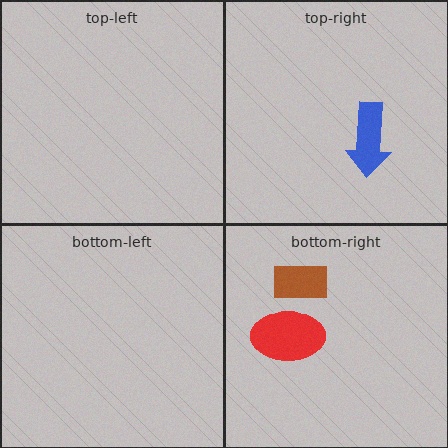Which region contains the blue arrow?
The top-right region.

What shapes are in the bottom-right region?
The red ellipse, the brown rectangle.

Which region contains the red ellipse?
The bottom-right region.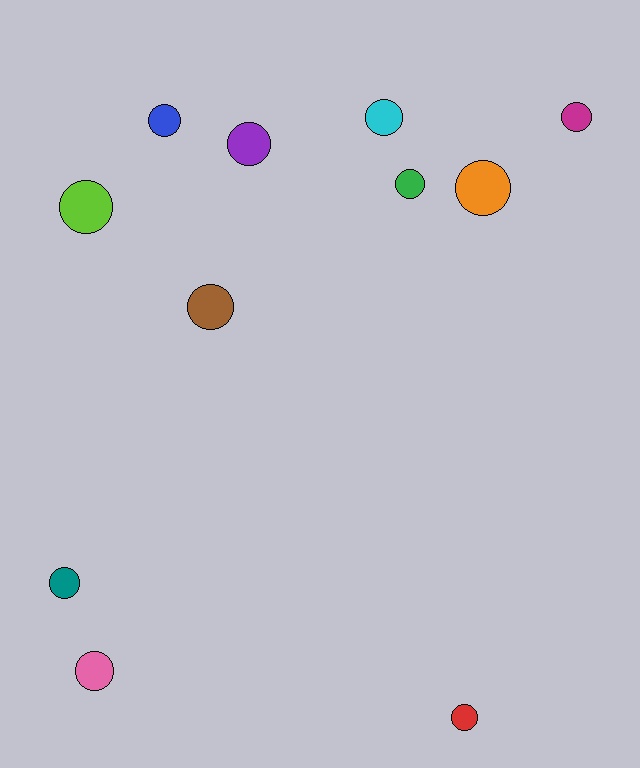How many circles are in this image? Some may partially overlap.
There are 11 circles.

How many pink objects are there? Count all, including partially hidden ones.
There is 1 pink object.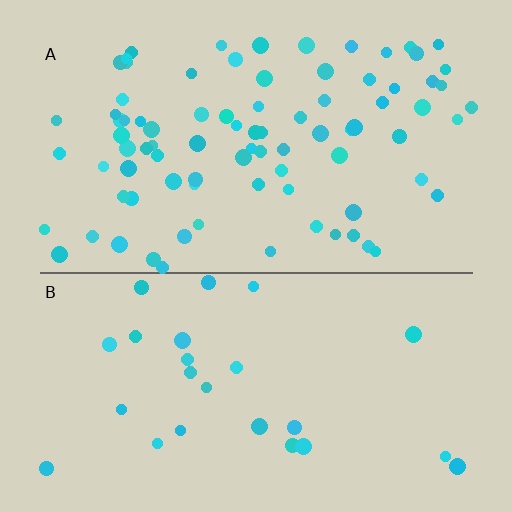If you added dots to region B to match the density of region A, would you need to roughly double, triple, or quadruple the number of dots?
Approximately triple.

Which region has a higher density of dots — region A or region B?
A (the top).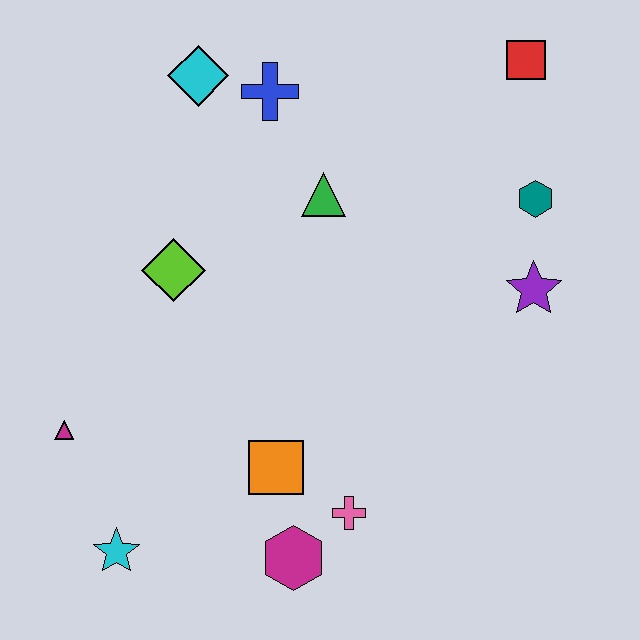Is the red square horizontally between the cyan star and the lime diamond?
No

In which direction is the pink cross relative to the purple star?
The pink cross is below the purple star.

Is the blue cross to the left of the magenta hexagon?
Yes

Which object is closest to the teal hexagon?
The purple star is closest to the teal hexagon.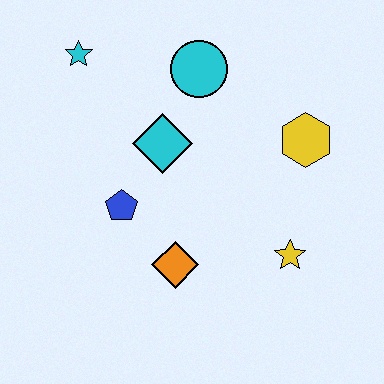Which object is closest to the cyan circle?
The cyan diamond is closest to the cyan circle.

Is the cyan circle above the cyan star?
No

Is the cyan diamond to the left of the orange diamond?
Yes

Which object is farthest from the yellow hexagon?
The cyan star is farthest from the yellow hexagon.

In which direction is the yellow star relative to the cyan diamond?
The yellow star is to the right of the cyan diamond.